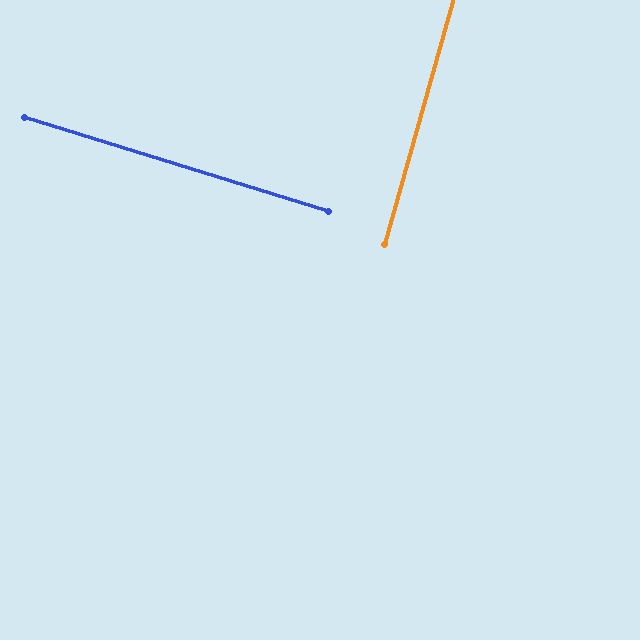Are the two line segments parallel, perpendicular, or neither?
Perpendicular — they meet at approximately 88°.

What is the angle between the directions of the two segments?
Approximately 88 degrees.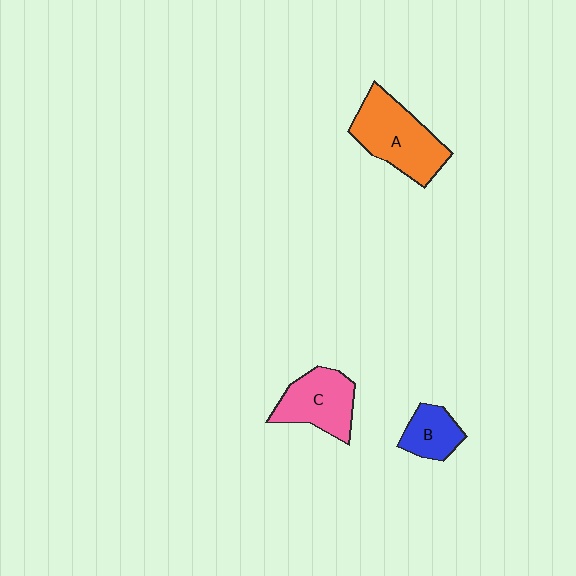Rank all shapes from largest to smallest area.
From largest to smallest: A (orange), C (pink), B (blue).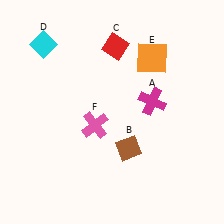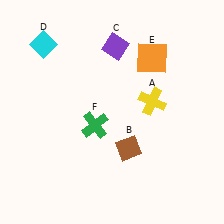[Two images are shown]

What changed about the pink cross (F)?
In Image 1, F is pink. In Image 2, it changed to green.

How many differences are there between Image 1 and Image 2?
There are 3 differences between the two images.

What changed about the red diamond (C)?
In Image 1, C is red. In Image 2, it changed to purple.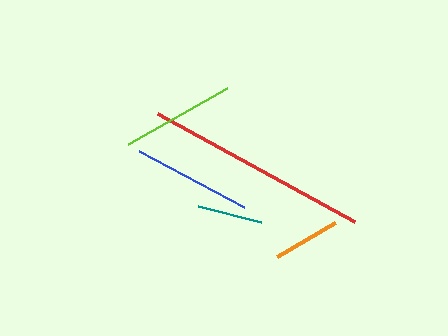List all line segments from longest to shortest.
From longest to shortest: red, blue, lime, orange, teal.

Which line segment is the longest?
The red line is the longest at approximately 225 pixels.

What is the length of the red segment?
The red segment is approximately 225 pixels long.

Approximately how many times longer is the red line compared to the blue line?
The red line is approximately 1.9 times the length of the blue line.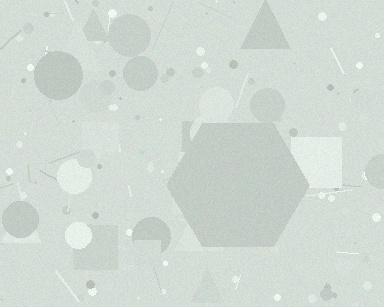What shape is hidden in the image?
A hexagon is hidden in the image.